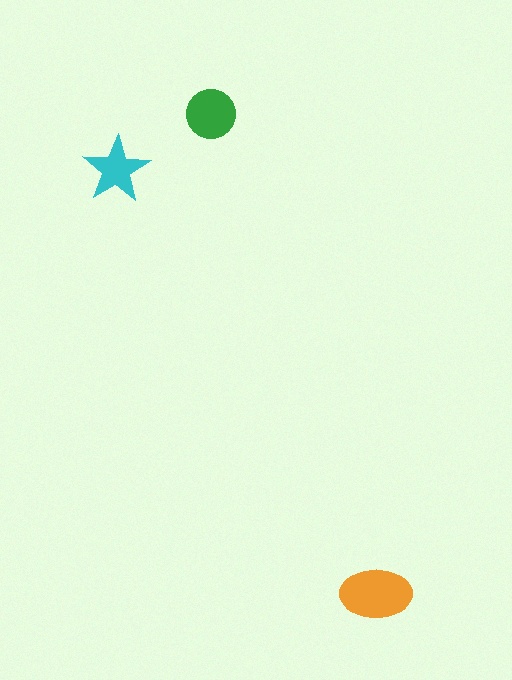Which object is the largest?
The orange ellipse.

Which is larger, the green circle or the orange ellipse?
The orange ellipse.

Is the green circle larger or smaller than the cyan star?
Larger.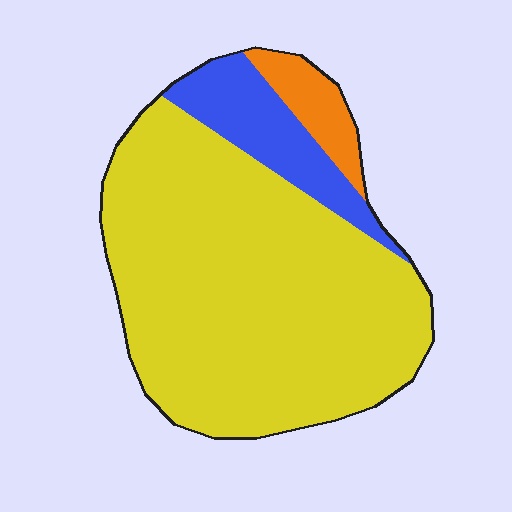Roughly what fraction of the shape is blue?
Blue takes up about one eighth (1/8) of the shape.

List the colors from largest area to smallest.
From largest to smallest: yellow, blue, orange.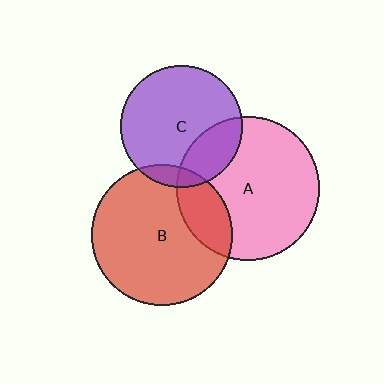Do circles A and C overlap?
Yes.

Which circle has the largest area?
Circle A (pink).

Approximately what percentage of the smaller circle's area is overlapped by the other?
Approximately 25%.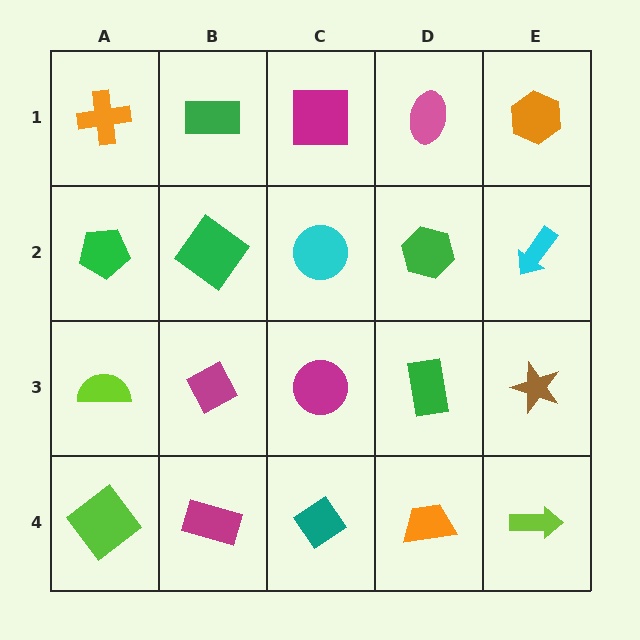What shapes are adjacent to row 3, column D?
A green hexagon (row 2, column D), an orange trapezoid (row 4, column D), a magenta circle (row 3, column C), a brown star (row 3, column E).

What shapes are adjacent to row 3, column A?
A green pentagon (row 2, column A), a lime diamond (row 4, column A), a magenta diamond (row 3, column B).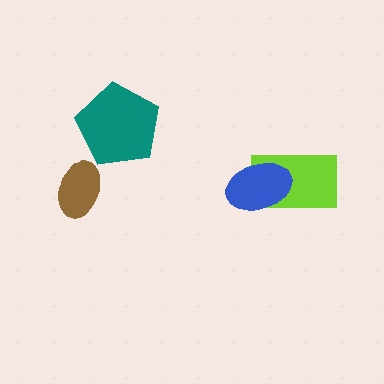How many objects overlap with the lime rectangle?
1 object overlaps with the lime rectangle.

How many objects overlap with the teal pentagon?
0 objects overlap with the teal pentagon.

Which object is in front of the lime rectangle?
The blue ellipse is in front of the lime rectangle.